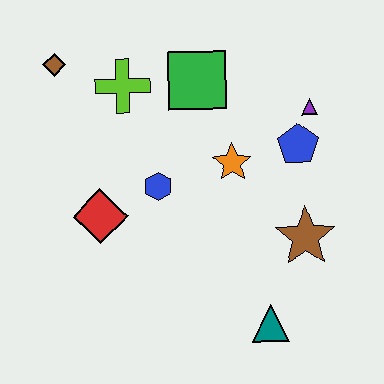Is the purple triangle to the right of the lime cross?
Yes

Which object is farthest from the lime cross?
The teal triangle is farthest from the lime cross.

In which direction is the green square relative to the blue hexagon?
The green square is above the blue hexagon.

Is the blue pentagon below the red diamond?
No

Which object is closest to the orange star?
The blue pentagon is closest to the orange star.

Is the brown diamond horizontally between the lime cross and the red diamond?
No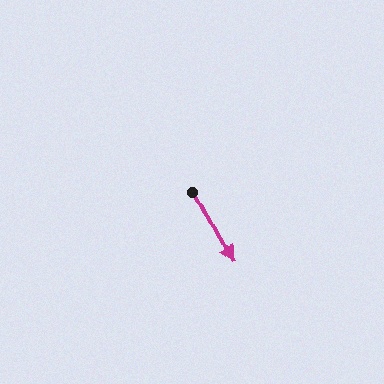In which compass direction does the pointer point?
Southeast.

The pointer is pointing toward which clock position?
Roughly 5 o'clock.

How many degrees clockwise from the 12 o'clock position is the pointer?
Approximately 151 degrees.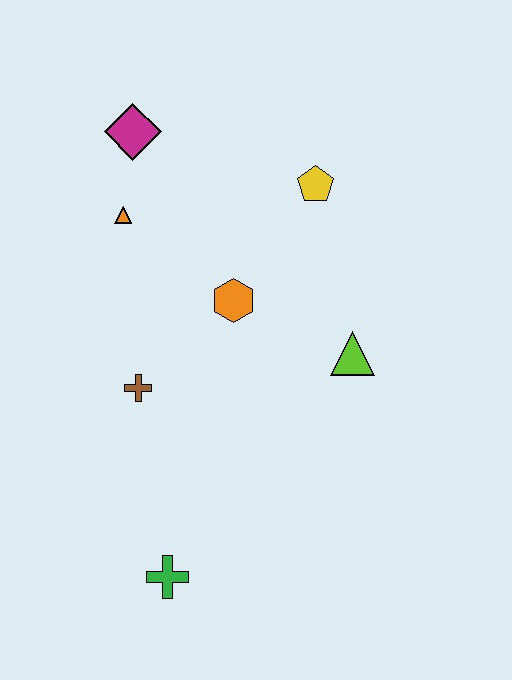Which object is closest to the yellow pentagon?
The orange hexagon is closest to the yellow pentagon.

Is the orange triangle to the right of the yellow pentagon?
No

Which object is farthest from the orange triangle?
The green cross is farthest from the orange triangle.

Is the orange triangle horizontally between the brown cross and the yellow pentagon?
No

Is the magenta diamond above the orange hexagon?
Yes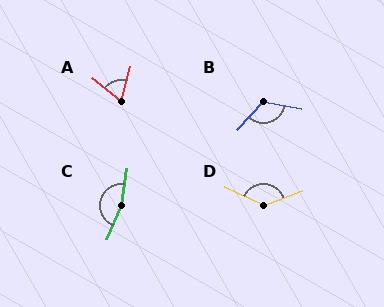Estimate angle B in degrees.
Approximately 122 degrees.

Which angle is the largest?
C, at approximately 166 degrees.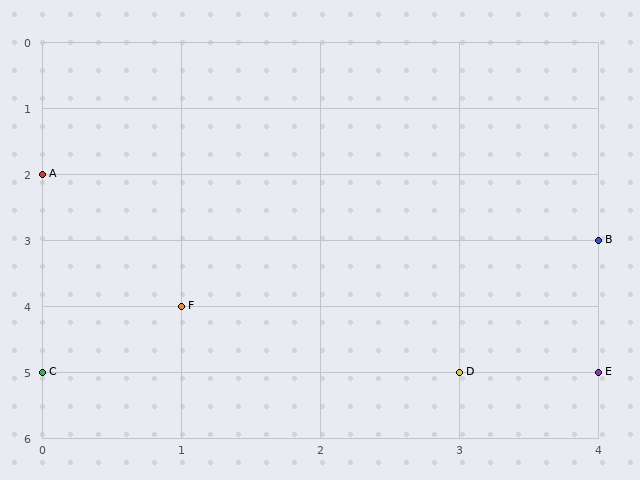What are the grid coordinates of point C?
Point C is at grid coordinates (0, 5).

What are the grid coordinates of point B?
Point B is at grid coordinates (4, 3).